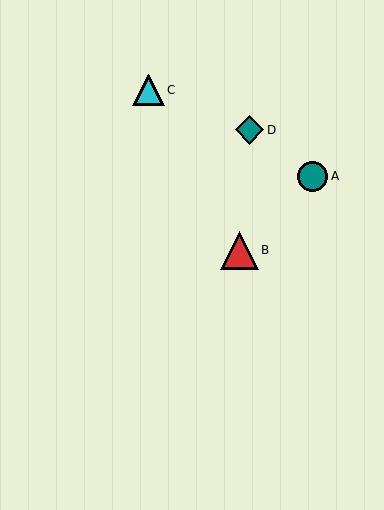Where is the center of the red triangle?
The center of the red triangle is at (239, 250).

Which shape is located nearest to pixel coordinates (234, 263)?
The red triangle (labeled B) at (239, 250) is nearest to that location.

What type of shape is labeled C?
Shape C is a cyan triangle.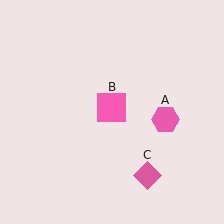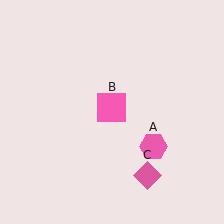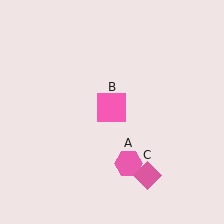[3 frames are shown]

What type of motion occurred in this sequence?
The pink hexagon (object A) rotated clockwise around the center of the scene.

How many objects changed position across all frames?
1 object changed position: pink hexagon (object A).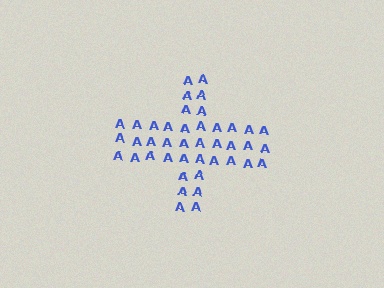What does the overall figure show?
The overall figure shows a cross.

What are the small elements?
The small elements are letter A's.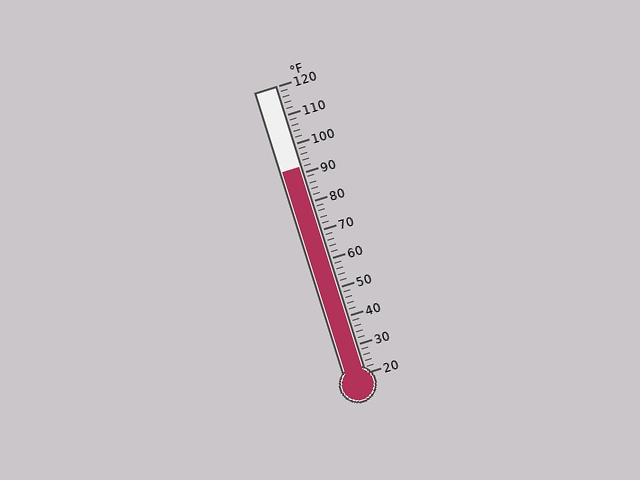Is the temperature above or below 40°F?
The temperature is above 40°F.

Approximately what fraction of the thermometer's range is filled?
The thermometer is filled to approximately 70% of its range.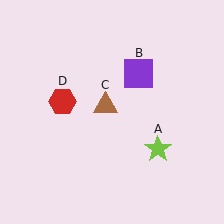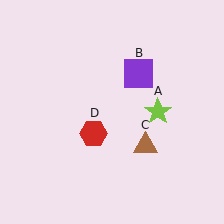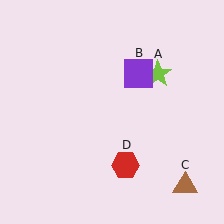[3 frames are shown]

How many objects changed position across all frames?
3 objects changed position: lime star (object A), brown triangle (object C), red hexagon (object D).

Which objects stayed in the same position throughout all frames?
Purple square (object B) remained stationary.